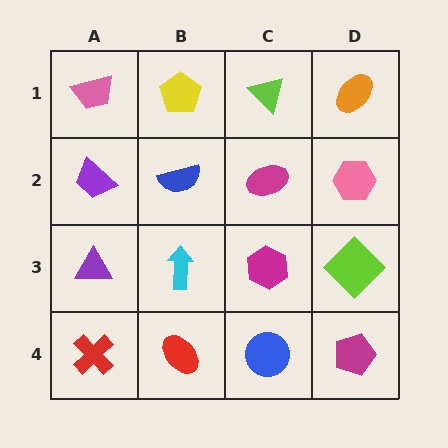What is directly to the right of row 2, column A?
A blue semicircle.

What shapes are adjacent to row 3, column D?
A pink hexagon (row 2, column D), a magenta pentagon (row 4, column D), a magenta hexagon (row 3, column C).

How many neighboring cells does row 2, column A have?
3.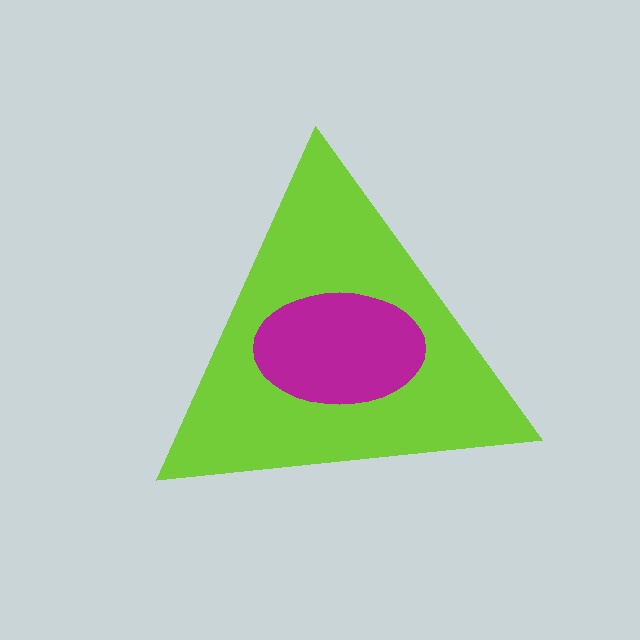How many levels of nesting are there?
2.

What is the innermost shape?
The magenta ellipse.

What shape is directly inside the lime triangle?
The magenta ellipse.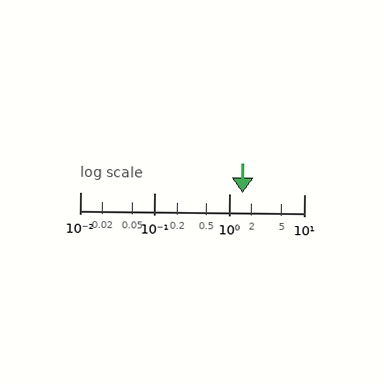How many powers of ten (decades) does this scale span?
The scale spans 3 decades, from 0.01 to 10.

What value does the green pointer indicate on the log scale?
The pointer indicates approximately 1.5.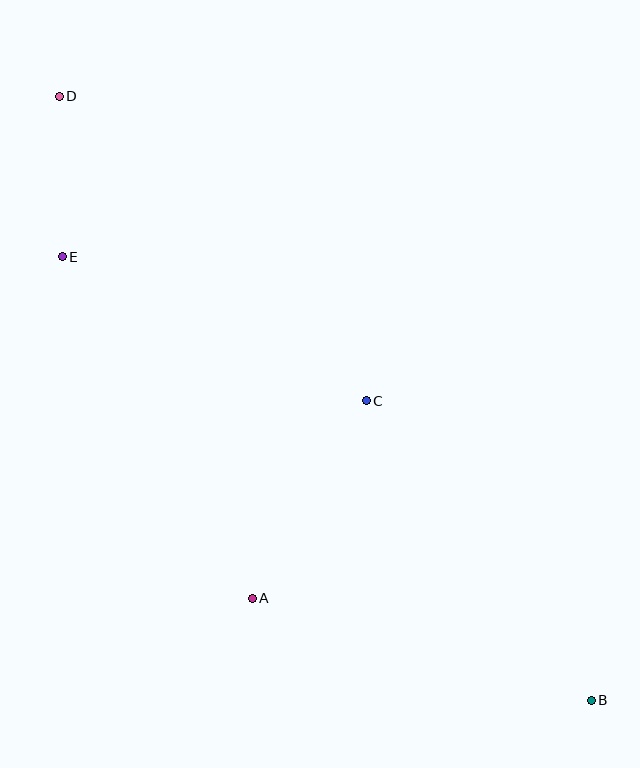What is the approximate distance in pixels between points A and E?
The distance between A and E is approximately 391 pixels.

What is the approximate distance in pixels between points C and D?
The distance between C and D is approximately 433 pixels.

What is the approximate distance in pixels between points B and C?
The distance between B and C is approximately 374 pixels.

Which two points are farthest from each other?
Points B and D are farthest from each other.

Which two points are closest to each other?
Points D and E are closest to each other.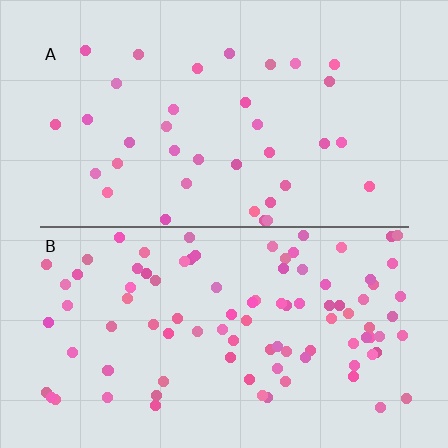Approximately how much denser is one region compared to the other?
Approximately 2.7× — region B over region A.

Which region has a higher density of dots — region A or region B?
B (the bottom).